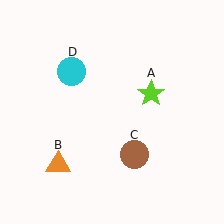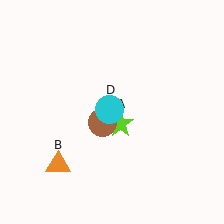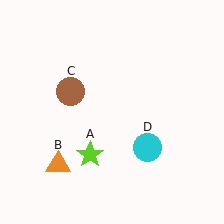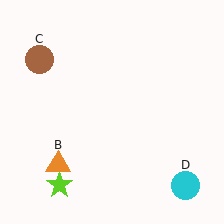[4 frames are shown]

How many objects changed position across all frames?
3 objects changed position: lime star (object A), brown circle (object C), cyan circle (object D).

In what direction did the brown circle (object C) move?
The brown circle (object C) moved up and to the left.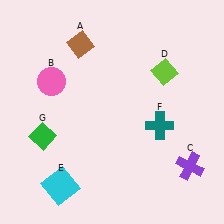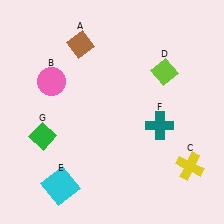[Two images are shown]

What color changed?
The cross (C) changed from purple in Image 1 to yellow in Image 2.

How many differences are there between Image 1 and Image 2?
There is 1 difference between the two images.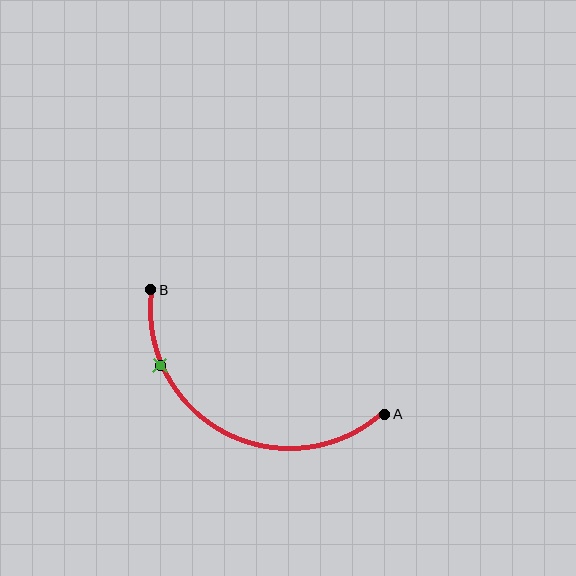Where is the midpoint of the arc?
The arc midpoint is the point on the curve farthest from the straight line joining A and B. It sits below that line.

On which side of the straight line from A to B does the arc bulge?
The arc bulges below the straight line connecting A and B.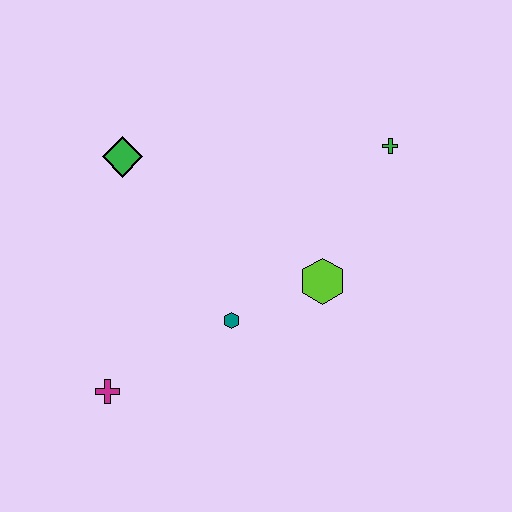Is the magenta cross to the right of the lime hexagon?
No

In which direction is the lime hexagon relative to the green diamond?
The lime hexagon is to the right of the green diamond.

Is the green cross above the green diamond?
Yes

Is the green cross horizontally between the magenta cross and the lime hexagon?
No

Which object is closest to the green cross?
The lime hexagon is closest to the green cross.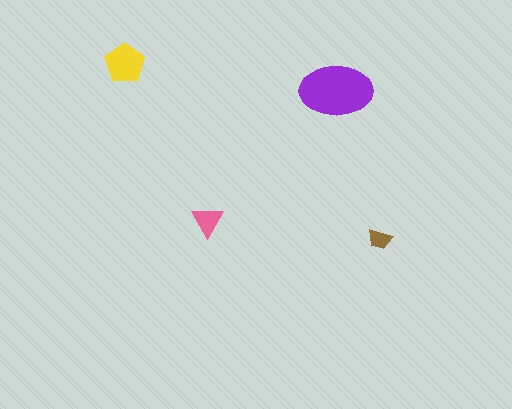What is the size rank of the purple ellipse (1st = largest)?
1st.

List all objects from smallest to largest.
The brown trapezoid, the pink triangle, the yellow pentagon, the purple ellipse.